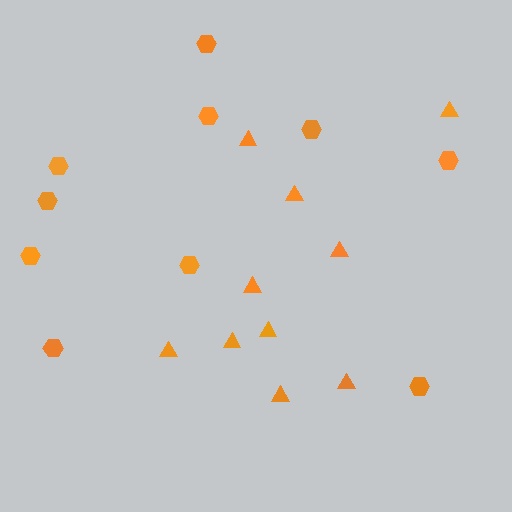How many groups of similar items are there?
There are 2 groups: one group of triangles (10) and one group of hexagons (10).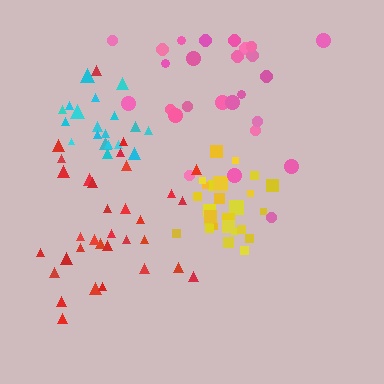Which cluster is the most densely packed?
Yellow.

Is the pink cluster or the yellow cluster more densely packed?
Yellow.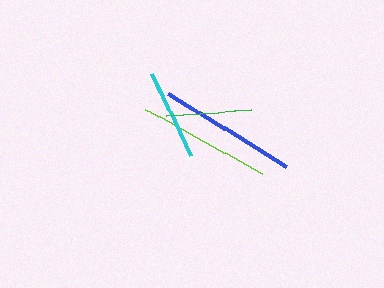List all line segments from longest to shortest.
From longest to shortest: blue, lime, cyan, green.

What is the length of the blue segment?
The blue segment is approximately 138 pixels long.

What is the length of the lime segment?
The lime segment is approximately 133 pixels long.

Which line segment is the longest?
The blue line is the longest at approximately 138 pixels.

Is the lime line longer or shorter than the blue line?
The blue line is longer than the lime line.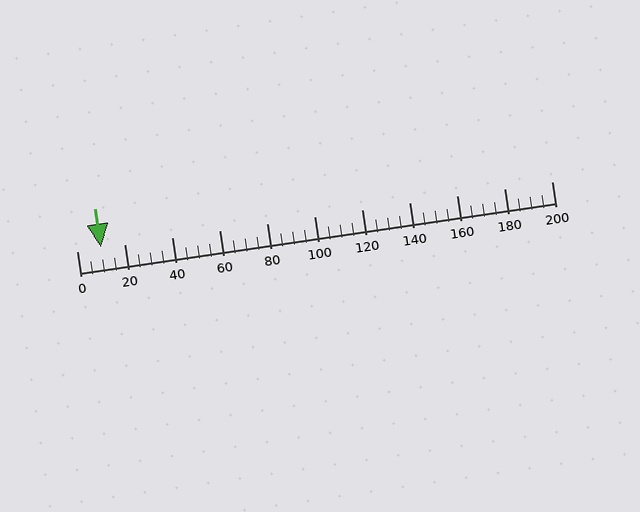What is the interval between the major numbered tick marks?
The major tick marks are spaced 20 units apart.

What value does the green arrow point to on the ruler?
The green arrow points to approximately 10.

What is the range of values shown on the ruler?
The ruler shows values from 0 to 200.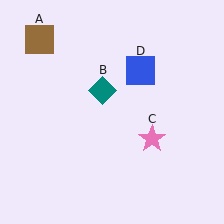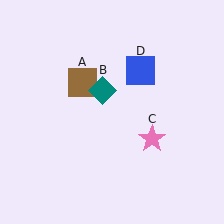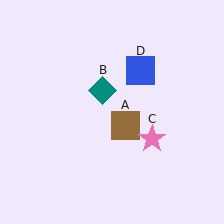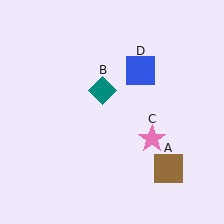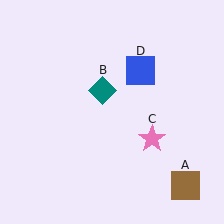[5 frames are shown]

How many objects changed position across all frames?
1 object changed position: brown square (object A).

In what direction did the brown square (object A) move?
The brown square (object A) moved down and to the right.